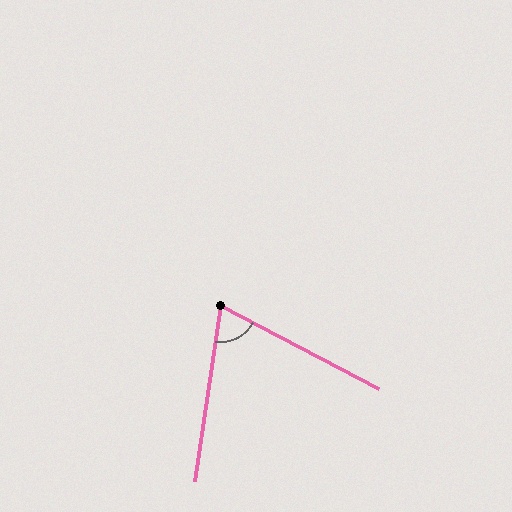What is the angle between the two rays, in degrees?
Approximately 71 degrees.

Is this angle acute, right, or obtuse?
It is acute.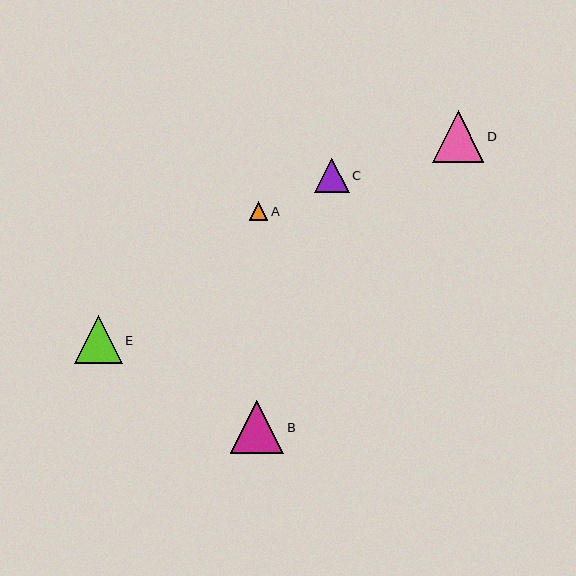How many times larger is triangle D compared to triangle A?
Triangle D is approximately 2.8 times the size of triangle A.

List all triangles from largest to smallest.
From largest to smallest: B, D, E, C, A.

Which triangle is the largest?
Triangle B is the largest with a size of approximately 53 pixels.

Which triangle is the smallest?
Triangle A is the smallest with a size of approximately 18 pixels.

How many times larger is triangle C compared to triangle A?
Triangle C is approximately 1.9 times the size of triangle A.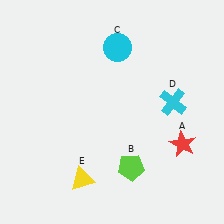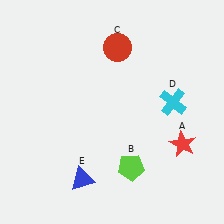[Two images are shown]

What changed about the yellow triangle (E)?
In Image 1, E is yellow. In Image 2, it changed to blue.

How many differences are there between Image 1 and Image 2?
There are 2 differences between the two images.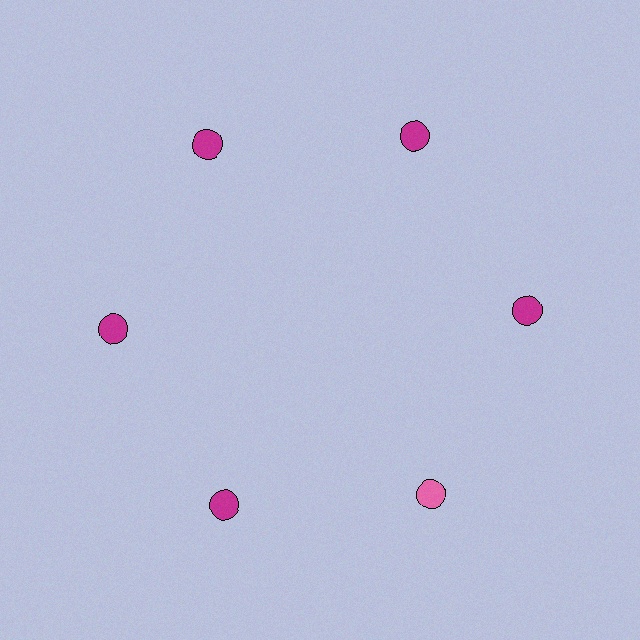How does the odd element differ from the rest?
It has a different color: pink instead of magenta.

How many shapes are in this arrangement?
There are 6 shapes arranged in a ring pattern.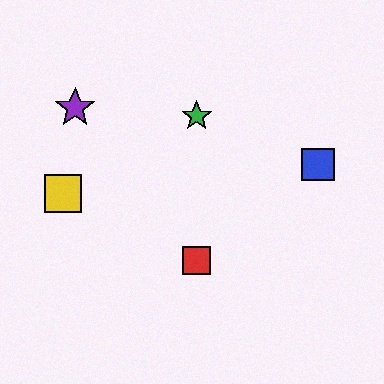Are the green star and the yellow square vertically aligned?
No, the green star is at x≈197 and the yellow square is at x≈63.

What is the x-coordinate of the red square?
The red square is at x≈197.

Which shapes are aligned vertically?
The red square, the green star are aligned vertically.